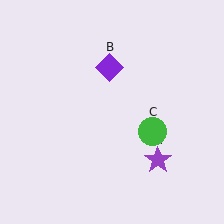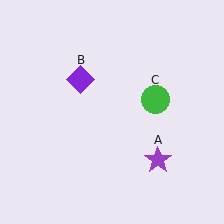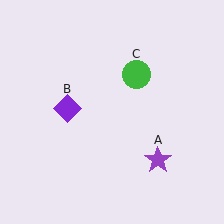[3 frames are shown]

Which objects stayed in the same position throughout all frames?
Purple star (object A) remained stationary.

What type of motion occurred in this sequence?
The purple diamond (object B), green circle (object C) rotated counterclockwise around the center of the scene.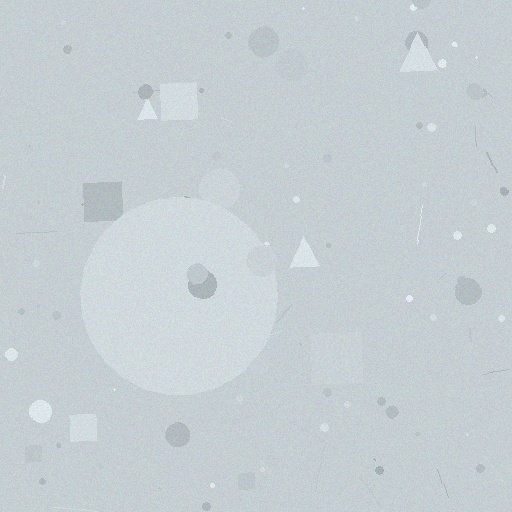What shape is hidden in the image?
A circle is hidden in the image.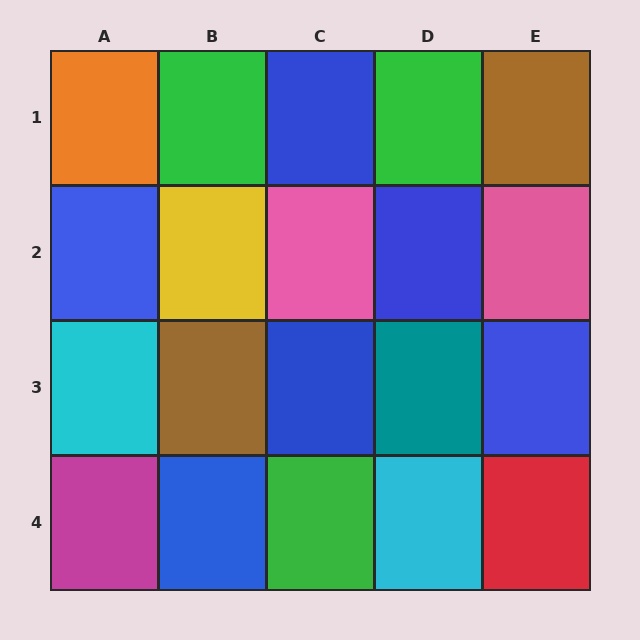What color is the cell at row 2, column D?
Blue.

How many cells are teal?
1 cell is teal.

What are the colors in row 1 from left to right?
Orange, green, blue, green, brown.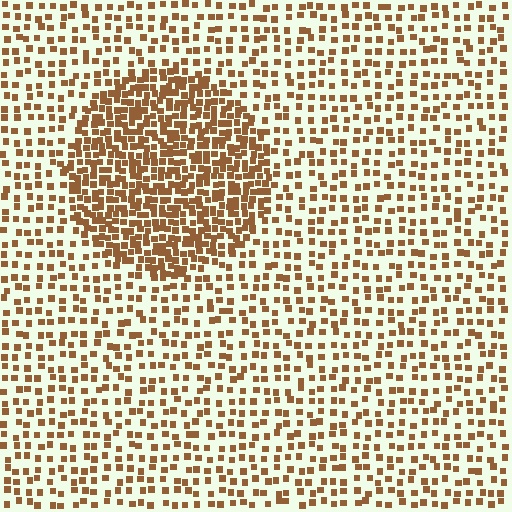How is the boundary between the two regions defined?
The boundary is defined by a change in element density (approximately 2.3x ratio). All elements are the same color, size, and shape.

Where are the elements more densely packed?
The elements are more densely packed inside the circle boundary.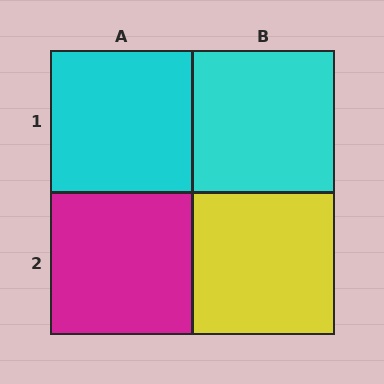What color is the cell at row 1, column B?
Cyan.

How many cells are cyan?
2 cells are cyan.